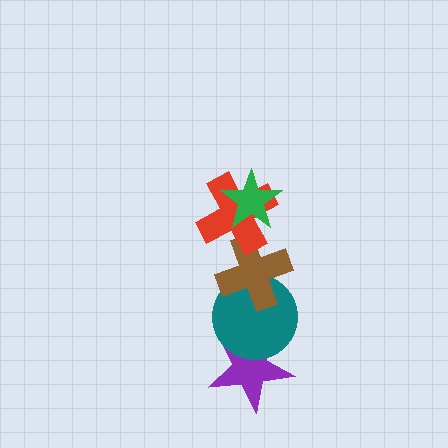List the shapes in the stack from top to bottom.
From top to bottom: the green star, the red cross, the brown cross, the teal circle, the purple star.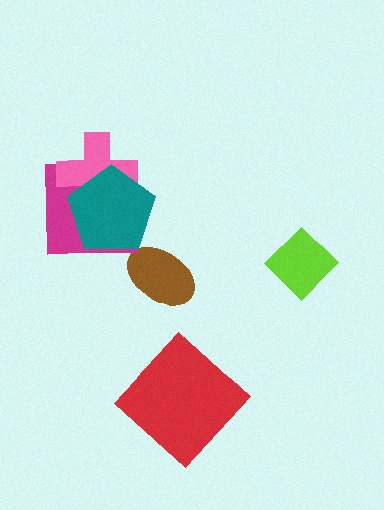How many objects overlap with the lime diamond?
0 objects overlap with the lime diamond.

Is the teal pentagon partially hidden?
No, no other shape covers it.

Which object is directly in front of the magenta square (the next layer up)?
The pink cross is directly in front of the magenta square.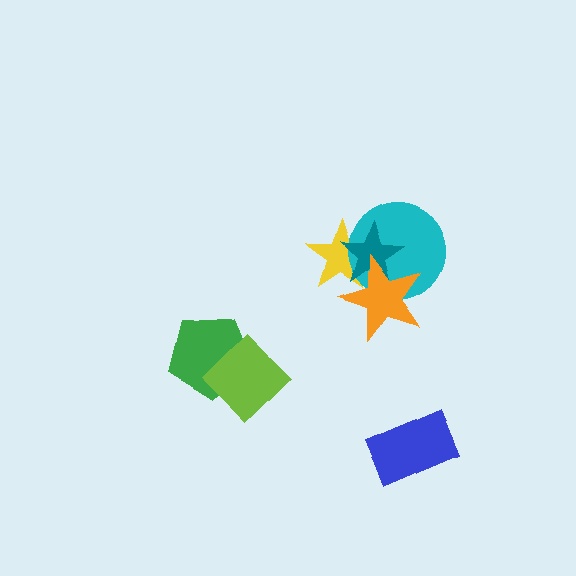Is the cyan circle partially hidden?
Yes, it is partially covered by another shape.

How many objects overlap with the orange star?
3 objects overlap with the orange star.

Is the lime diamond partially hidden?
No, no other shape covers it.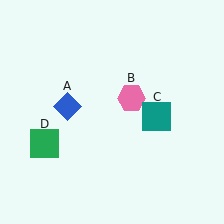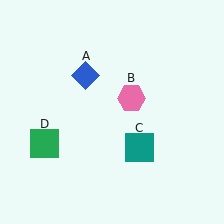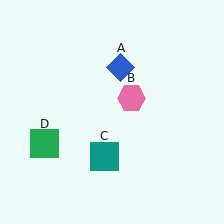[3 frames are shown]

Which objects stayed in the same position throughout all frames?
Pink hexagon (object B) and green square (object D) remained stationary.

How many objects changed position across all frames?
2 objects changed position: blue diamond (object A), teal square (object C).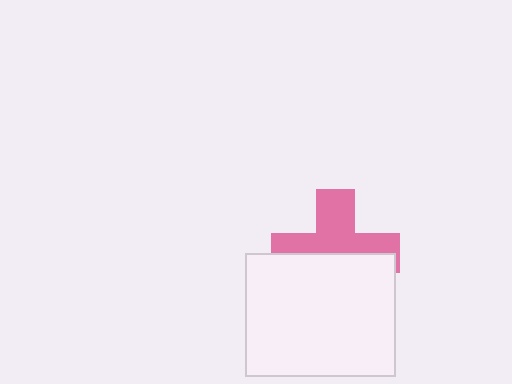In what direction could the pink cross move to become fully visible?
The pink cross could move up. That would shift it out from behind the white rectangle entirely.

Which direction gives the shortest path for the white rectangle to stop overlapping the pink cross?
Moving down gives the shortest separation.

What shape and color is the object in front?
The object in front is a white rectangle.